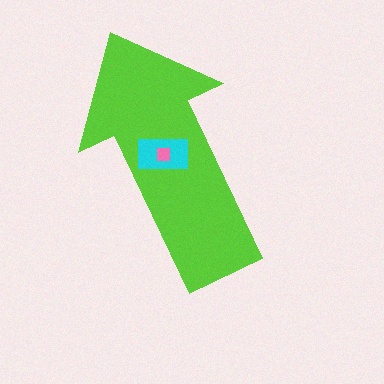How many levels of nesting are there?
3.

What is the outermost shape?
The lime arrow.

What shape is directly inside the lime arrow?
The cyan rectangle.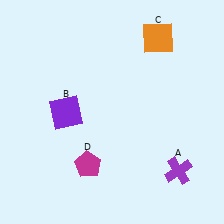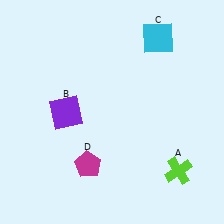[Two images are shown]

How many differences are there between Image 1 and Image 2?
There are 2 differences between the two images.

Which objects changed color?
A changed from purple to lime. C changed from orange to cyan.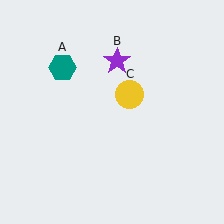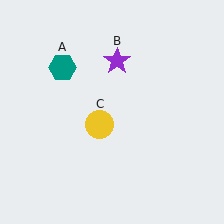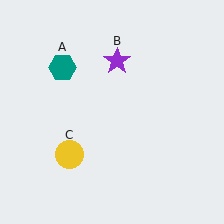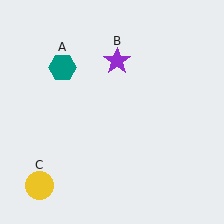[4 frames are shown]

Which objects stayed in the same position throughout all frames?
Teal hexagon (object A) and purple star (object B) remained stationary.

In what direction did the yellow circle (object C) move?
The yellow circle (object C) moved down and to the left.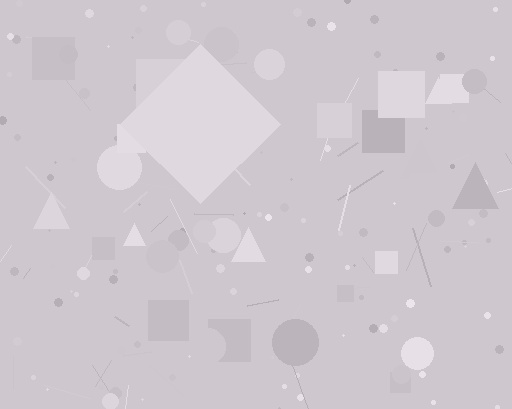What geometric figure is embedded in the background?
A diamond is embedded in the background.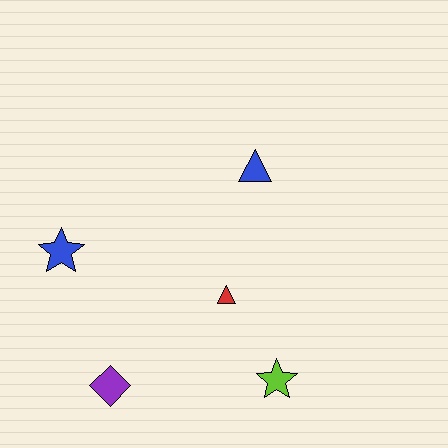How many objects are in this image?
There are 5 objects.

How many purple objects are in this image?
There is 1 purple object.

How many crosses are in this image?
There are no crosses.